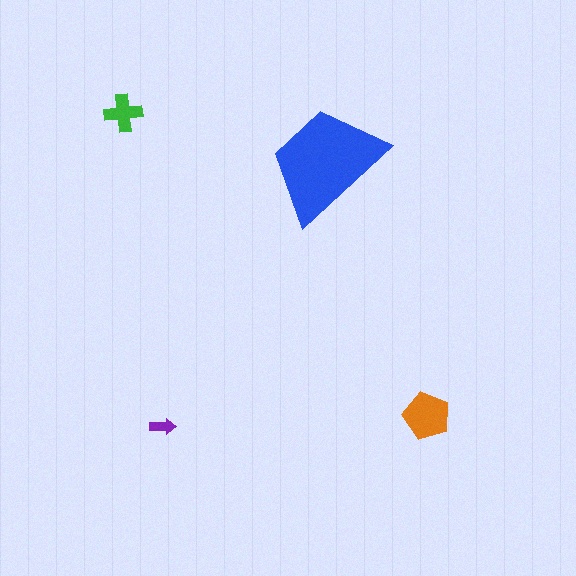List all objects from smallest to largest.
The purple arrow, the green cross, the orange pentagon, the blue trapezoid.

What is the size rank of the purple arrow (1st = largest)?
4th.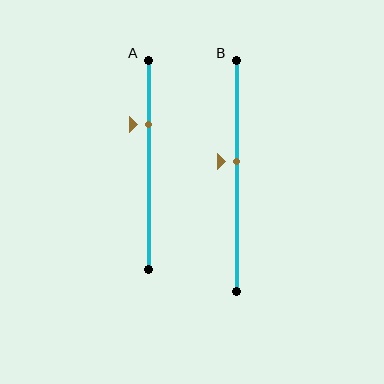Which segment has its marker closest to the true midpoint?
Segment B has its marker closest to the true midpoint.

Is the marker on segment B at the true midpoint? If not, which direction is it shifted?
No, the marker on segment B is shifted upward by about 6% of the segment length.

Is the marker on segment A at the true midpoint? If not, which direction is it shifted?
No, the marker on segment A is shifted upward by about 19% of the segment length.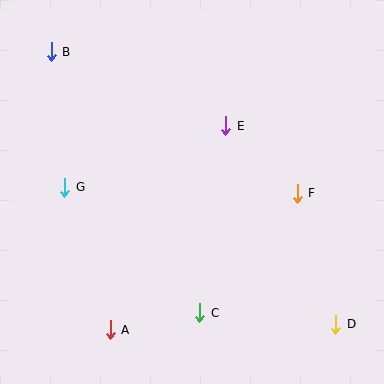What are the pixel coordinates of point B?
Point B is at (51, 52).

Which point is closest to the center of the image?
Point E at (226, 126) is closest to the center.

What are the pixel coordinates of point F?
Point F is at (297, 193).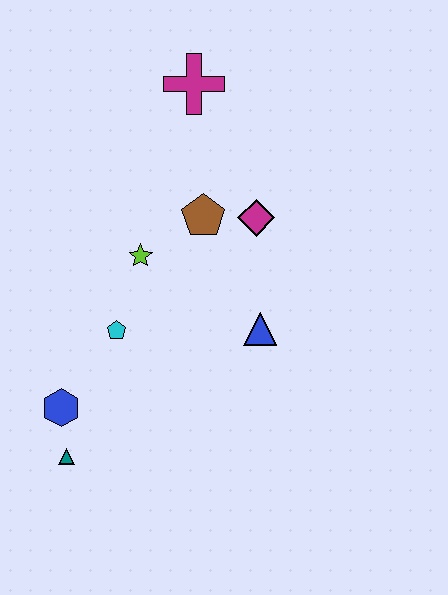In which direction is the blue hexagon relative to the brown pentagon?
The blue hexagon is below the brown pentagon.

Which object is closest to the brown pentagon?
The magenta diamond is closest to the brown pentagon.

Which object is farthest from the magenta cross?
The teal triangle is farthest from the magenta cross.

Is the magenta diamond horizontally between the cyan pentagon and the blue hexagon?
No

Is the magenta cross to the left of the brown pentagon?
Yes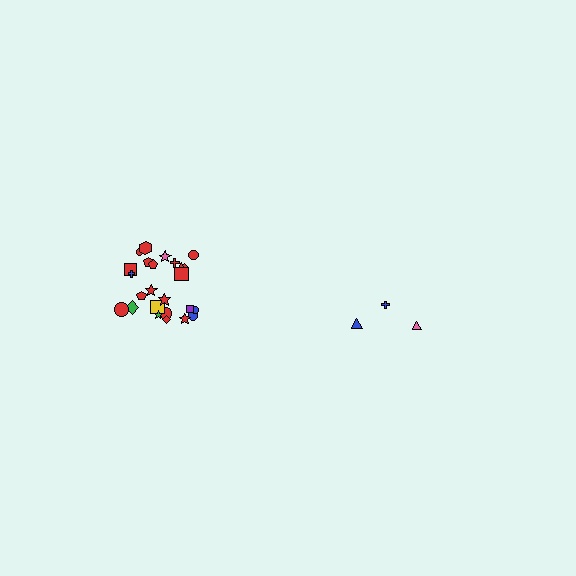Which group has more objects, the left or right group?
The left group.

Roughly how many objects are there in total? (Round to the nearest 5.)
Roughly 30 objects in total.